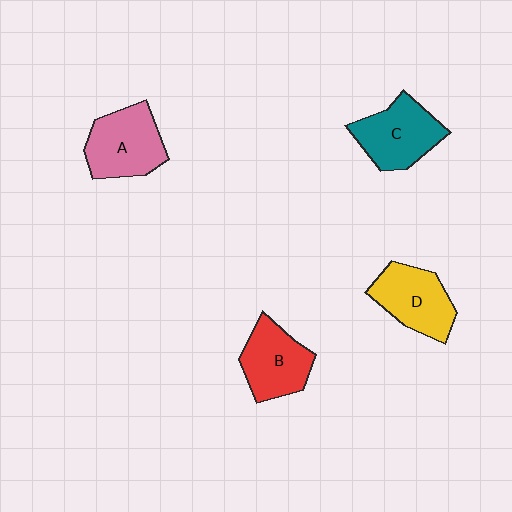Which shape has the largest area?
Shape A (pink).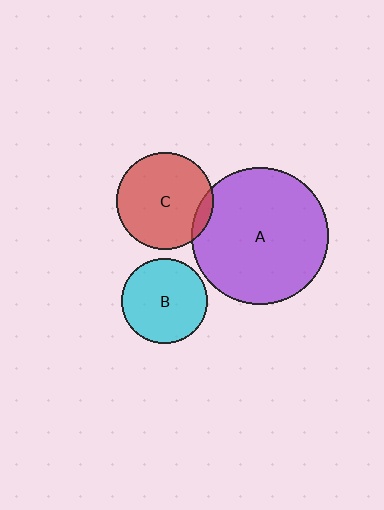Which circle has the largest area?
Circle A (purple).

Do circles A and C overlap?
Yes.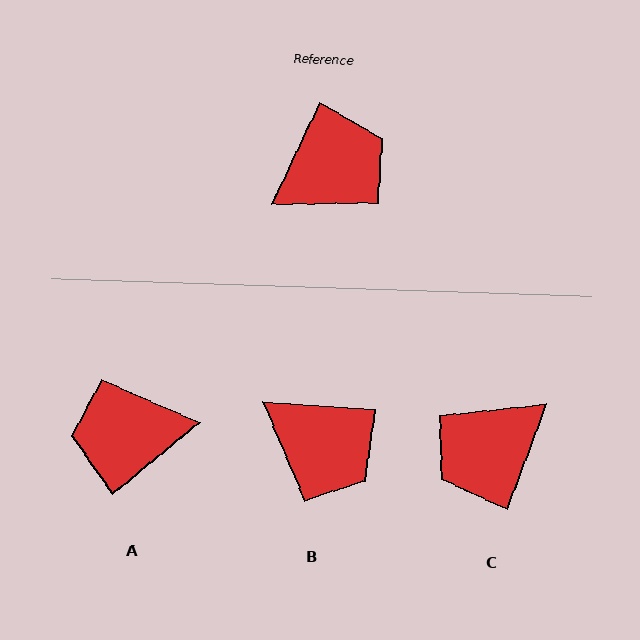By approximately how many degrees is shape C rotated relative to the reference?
Approximately 175 degrees clockwise.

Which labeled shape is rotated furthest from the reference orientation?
C, about 175 degrees away.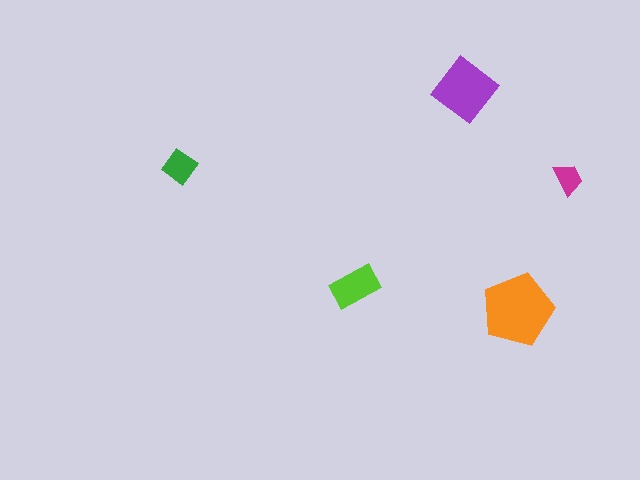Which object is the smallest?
The magenta trapezoid.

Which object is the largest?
The orange pentagon.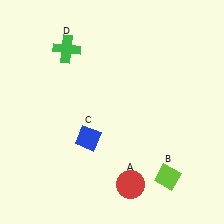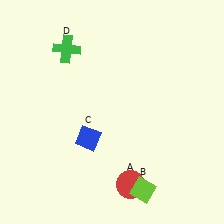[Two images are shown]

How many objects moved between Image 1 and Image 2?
1 object moved between the two images.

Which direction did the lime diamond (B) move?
The lime diamond (B) moved left.